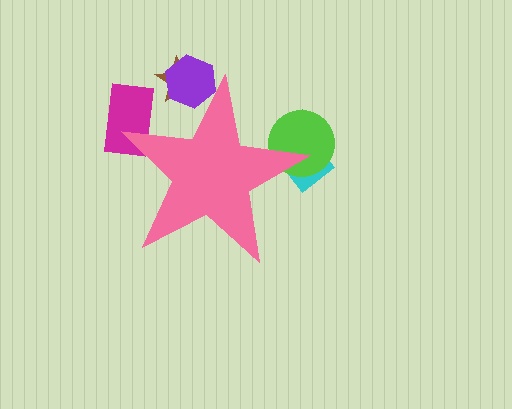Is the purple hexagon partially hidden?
Yes, the purple hexagon is partially hidden behind the pink star.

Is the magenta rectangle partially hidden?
Yes, the magenta rectangle is partially hidden behind the pink star.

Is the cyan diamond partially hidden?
Yes, the cyan diamond is partially hidden behind the pink star.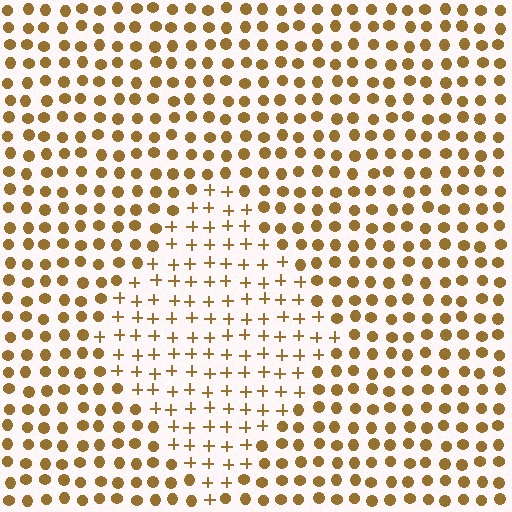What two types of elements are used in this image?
The image uses plus signs inside the diamond region and circles outside it.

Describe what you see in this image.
The image is filled with small brown elements arranged in a uniform grid. A diamond-shaped region contains plus signs, while the surrounding area contains circles. The boundary is defined purely by the change in element shape.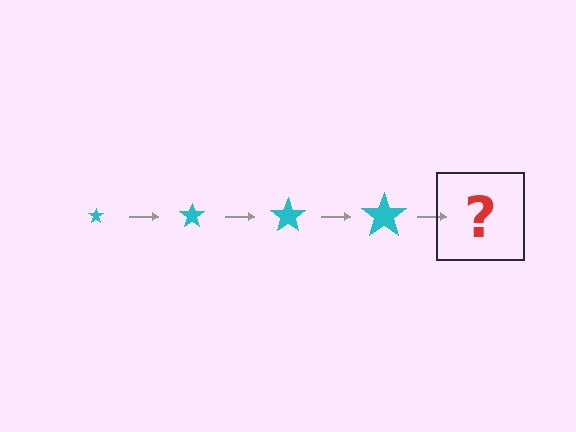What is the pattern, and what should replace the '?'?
The pattern is that the star gets progressively larger each step. The '?' should be a cyan star, larger than the previous one.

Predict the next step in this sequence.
The next step is a cyan star, larger than the previous one.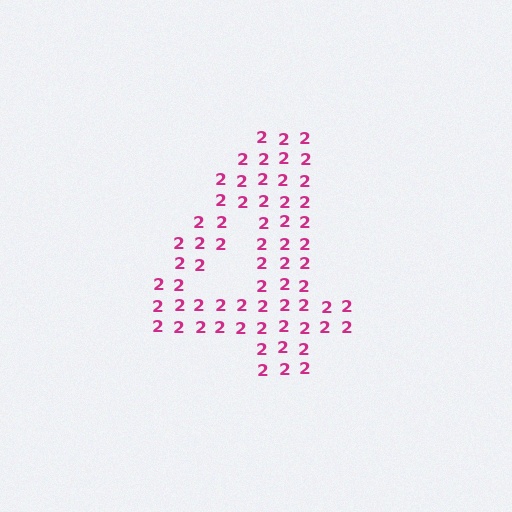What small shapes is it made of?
It is made of small digit 2's.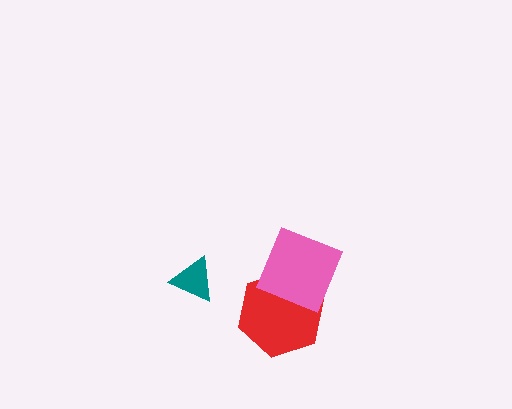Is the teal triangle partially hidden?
No, no other shape covers it.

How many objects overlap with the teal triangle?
0 objects overlap with the teal triangle.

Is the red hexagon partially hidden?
Yes, it is partially covered by another shape.